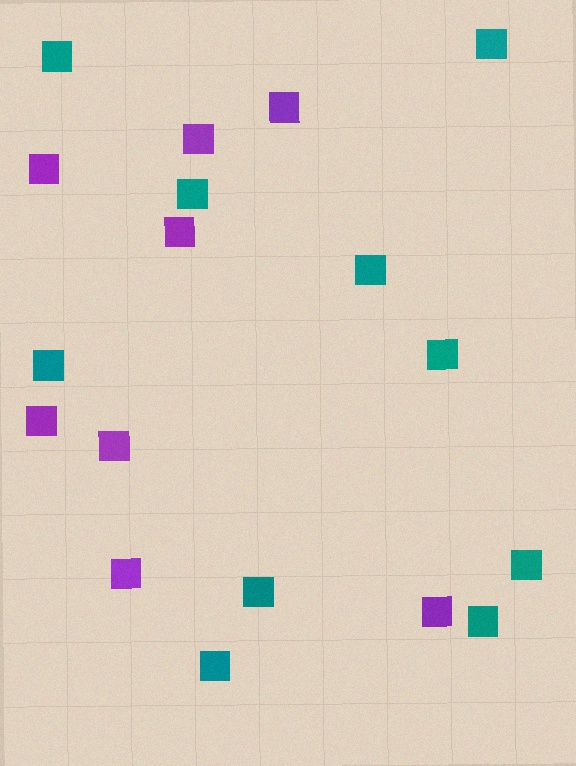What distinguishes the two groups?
There are 2 groups: one group of purple squares (8) and one group of teal squares (10).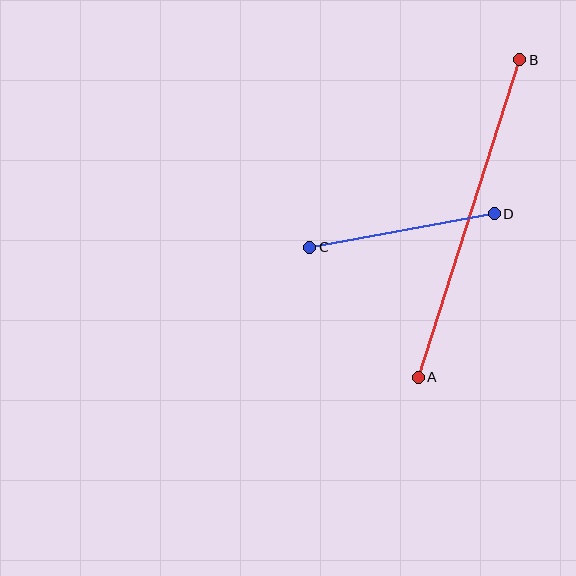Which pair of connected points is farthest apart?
Points A and B are farthest apart.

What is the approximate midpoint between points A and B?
The midpoint is at approximately (469, 219) pixels.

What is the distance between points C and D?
The distance is approximately 188 pixels.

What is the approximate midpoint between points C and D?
The midpoint is at approximately (402, 231) pixels.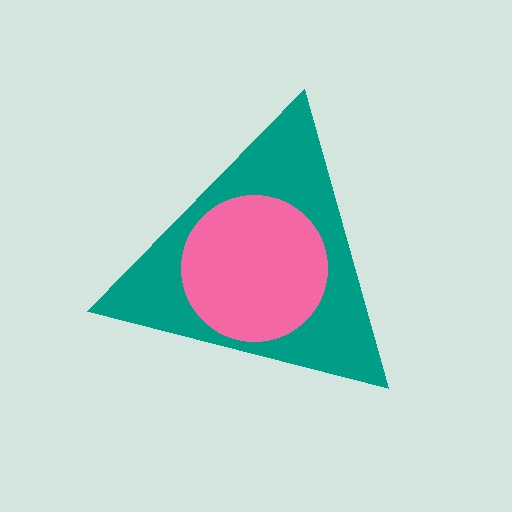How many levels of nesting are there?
2.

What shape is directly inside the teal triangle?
The pink circle.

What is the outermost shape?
The teal triangle.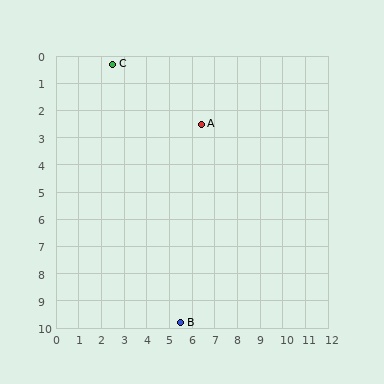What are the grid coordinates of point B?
Point B is at approximately (5.5, 9.8).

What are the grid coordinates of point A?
Point A is at approximately (6.4, 2.5).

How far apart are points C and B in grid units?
Points C and B are about 10.0 grid units apart.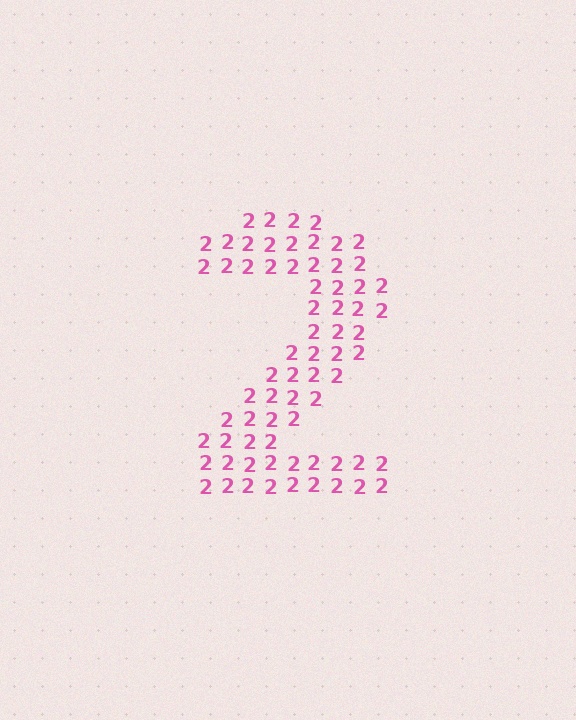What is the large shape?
The large shape is the digit 2.